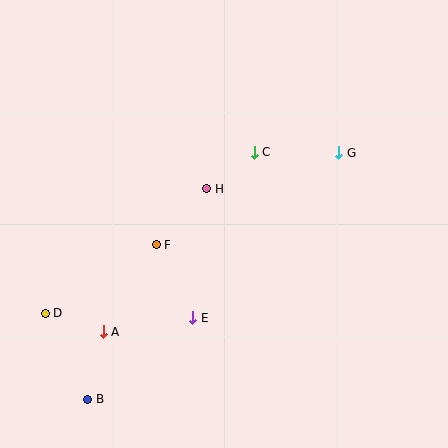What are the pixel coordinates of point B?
Point B is at (88, 399).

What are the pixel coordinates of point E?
Point E is at (193, 318).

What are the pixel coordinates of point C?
Point C is at (254, 152).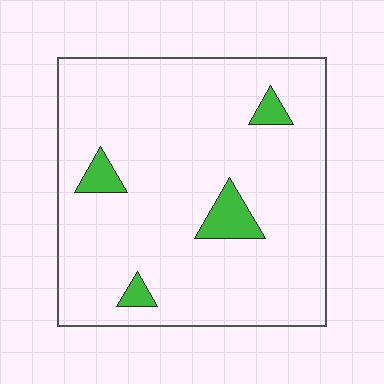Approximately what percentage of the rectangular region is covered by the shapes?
Approximately 5%.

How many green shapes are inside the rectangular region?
4.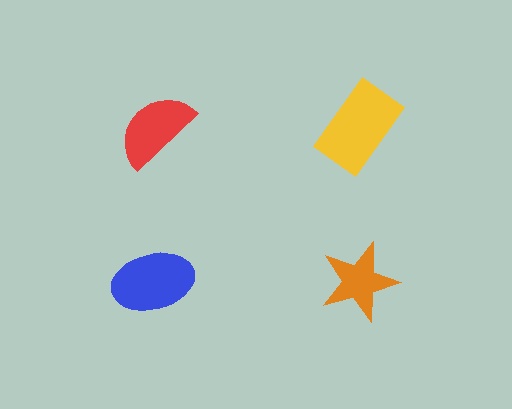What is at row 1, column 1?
A red semicircle.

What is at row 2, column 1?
A blue ellipse.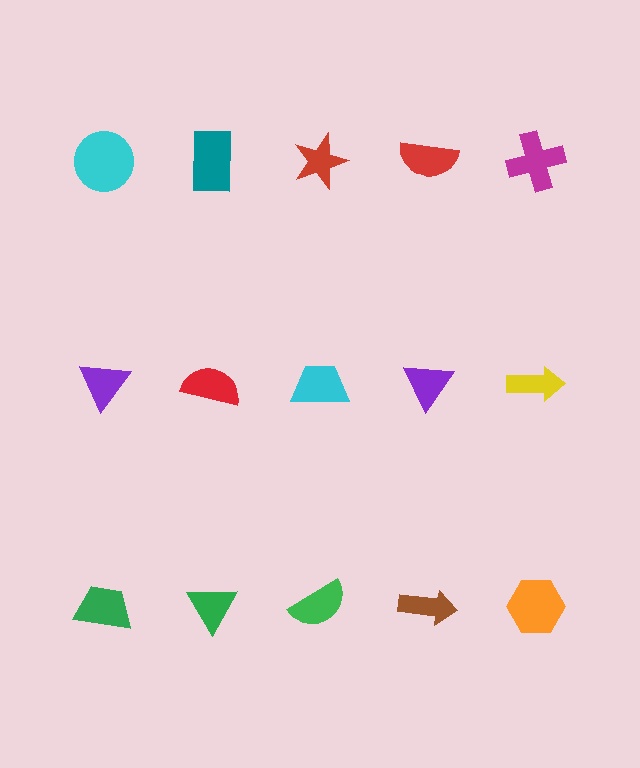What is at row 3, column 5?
An orange hexagon.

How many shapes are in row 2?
5 shapes.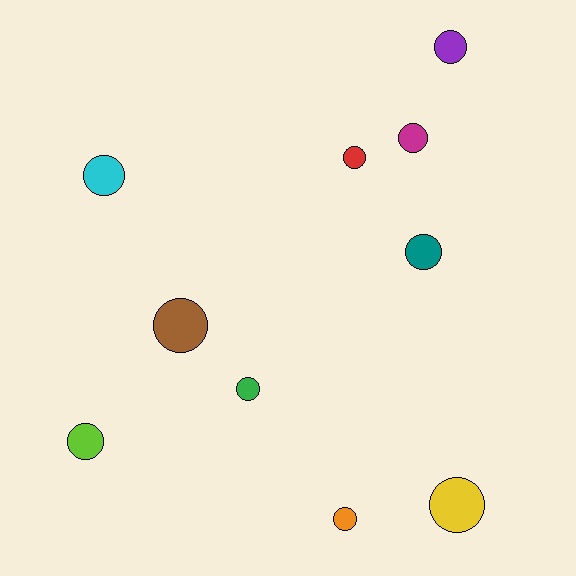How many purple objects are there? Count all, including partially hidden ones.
There is 1 purple object.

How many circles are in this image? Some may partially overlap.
There are 10 circles.